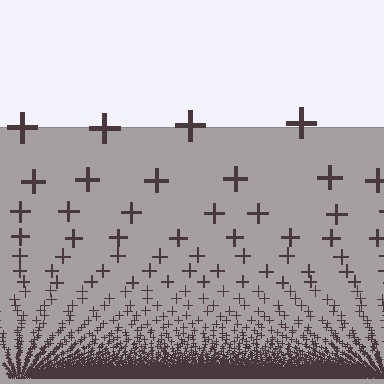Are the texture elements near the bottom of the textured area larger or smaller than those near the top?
Smaller. The gradient is inverted — elements near the bottom are smaller and denser.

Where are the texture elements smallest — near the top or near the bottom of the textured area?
Near the bottom.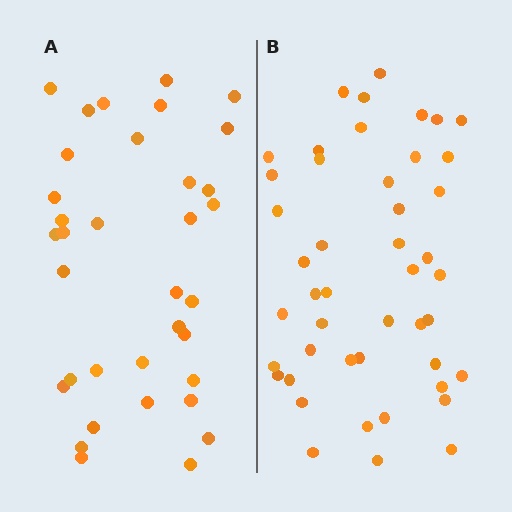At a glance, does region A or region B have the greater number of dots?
Region B (the right region) has more dots.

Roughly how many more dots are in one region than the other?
Region B has roughly 12 or so more dots than region A.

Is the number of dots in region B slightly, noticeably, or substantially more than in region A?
Region B has noticeably more, but not dramatically so. The ratio is roughly 1.3 to 1.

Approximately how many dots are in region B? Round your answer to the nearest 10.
About 50 dots. (The exact count is 46, which rounds to 50.)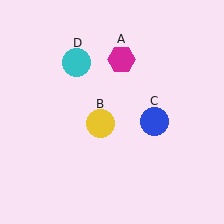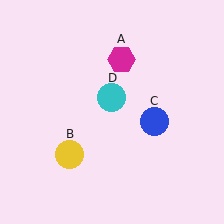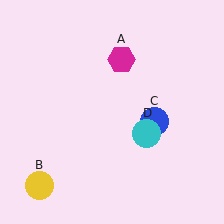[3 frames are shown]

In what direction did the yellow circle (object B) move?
The yellow circle (object B) moved down and to the left.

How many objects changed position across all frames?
2 objects changed position: yellow circle (object B), cyan circle (object D).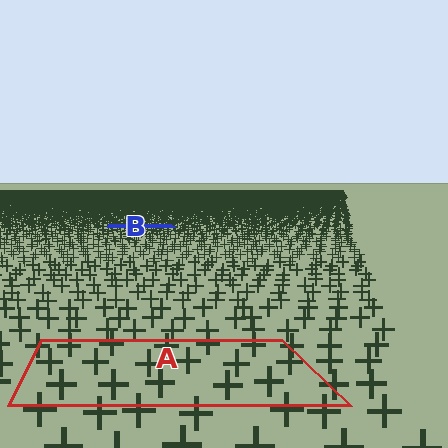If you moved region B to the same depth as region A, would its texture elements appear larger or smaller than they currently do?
They would appear larger. At a closer depth, the same texture elements are projected at a bigger on-screen size.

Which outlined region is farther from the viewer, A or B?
Region B is farther from the viewer — the texture elements inside it appear smaller and more densely packed.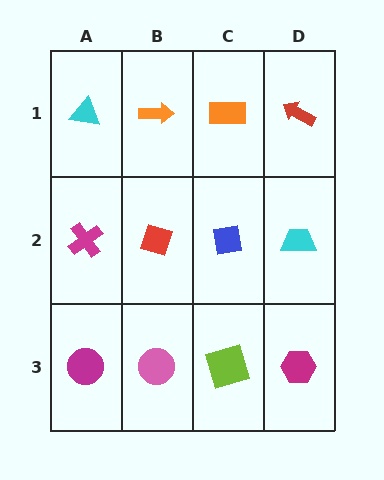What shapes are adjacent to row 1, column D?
A cyan trapezoid (row 2, column D), an orange rectangle (row 1, column C).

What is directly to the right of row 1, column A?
An orange arrow.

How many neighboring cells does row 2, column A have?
3.